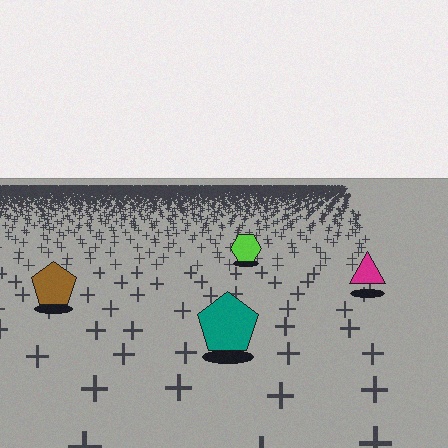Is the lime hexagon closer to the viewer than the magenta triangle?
No. The magenta triangle is closer — you can tell from the texture gradient: the ground texture is coarser near it.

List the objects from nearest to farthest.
From nearest to farthest: the teal pentagon, the brown pentagon, the magenta triangle, the lime hexagon.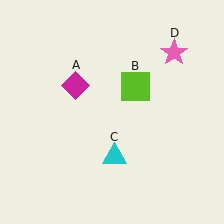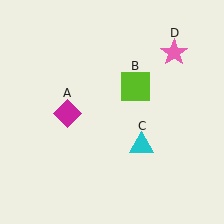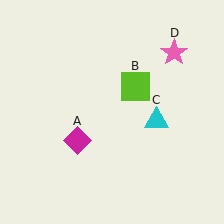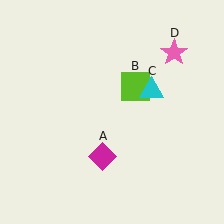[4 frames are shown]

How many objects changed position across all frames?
2 objects changed position: magenta diamond (object A), cyan triangle (object C).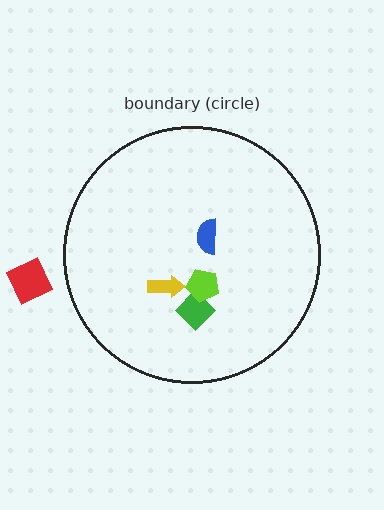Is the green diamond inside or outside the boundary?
Inside.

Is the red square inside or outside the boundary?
Outside.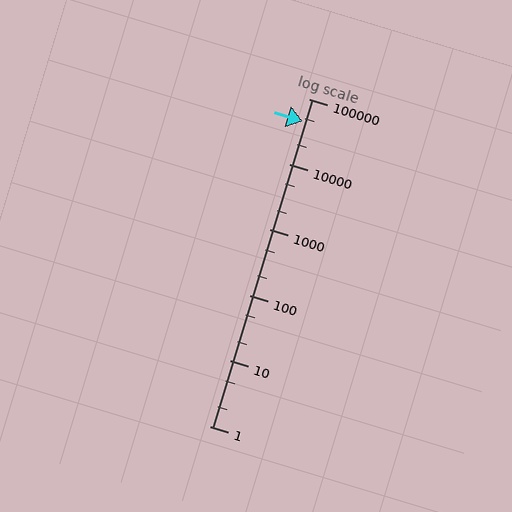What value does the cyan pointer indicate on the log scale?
The pointer indicates approximately 45000.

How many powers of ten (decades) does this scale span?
The scale spans 5 decades, from 1 to 100000.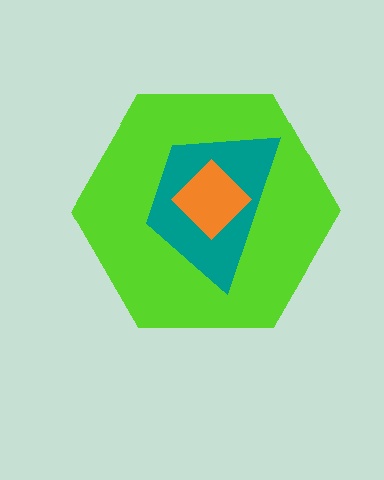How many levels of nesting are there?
3.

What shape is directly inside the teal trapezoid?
The orange diamond.